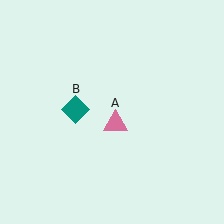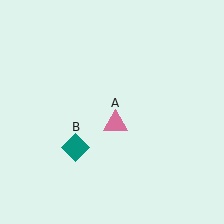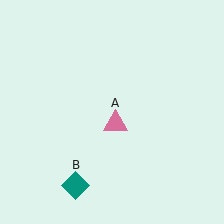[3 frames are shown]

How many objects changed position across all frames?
1 object changed position: teal diamond (object B).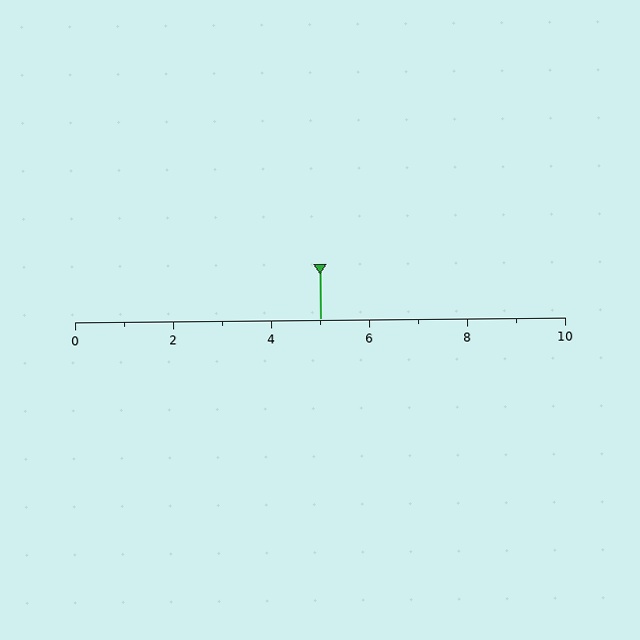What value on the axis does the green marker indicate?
The marker indicates approximately 5.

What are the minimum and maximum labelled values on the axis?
The axis runs from 0 to 10.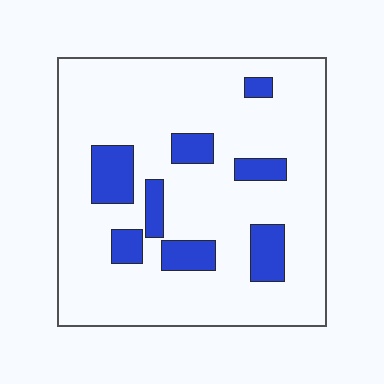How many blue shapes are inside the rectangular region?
8.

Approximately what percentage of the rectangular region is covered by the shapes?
Approximately 15%.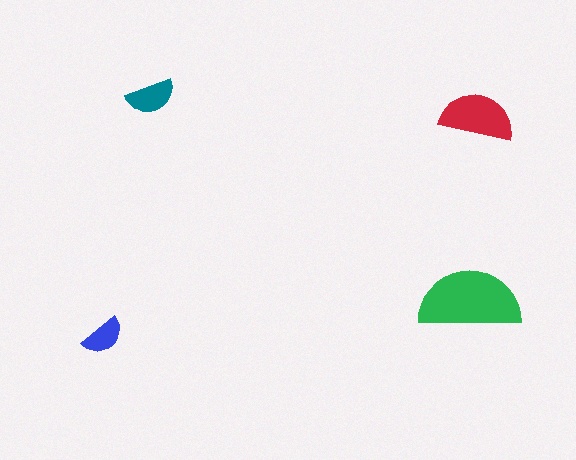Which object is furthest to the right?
The red semicircle is rightmost.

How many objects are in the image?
There are 4 objects in the image.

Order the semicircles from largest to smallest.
the green one, the red one, the teal one, the blue one.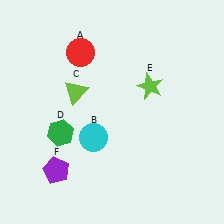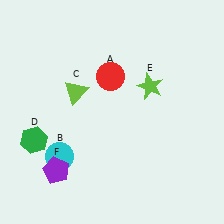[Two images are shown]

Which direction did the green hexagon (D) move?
The green hexagon (D) moved left.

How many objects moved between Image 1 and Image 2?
3 objects moved between the two images.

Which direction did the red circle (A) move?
The red circle (A) moved right.